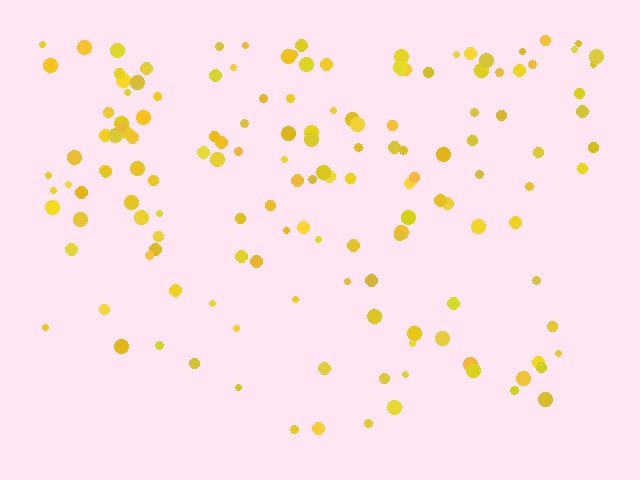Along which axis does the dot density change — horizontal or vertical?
Vertical.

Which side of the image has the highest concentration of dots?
The top.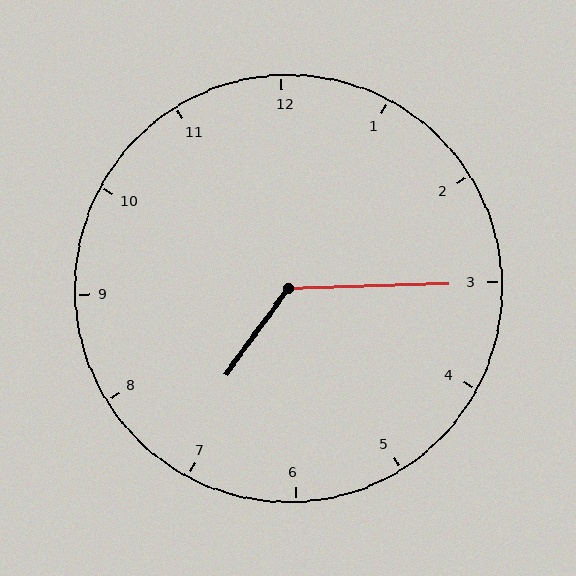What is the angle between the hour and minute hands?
Approximately 128 degrees.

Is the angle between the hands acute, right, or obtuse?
It is obtuse.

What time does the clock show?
7:15.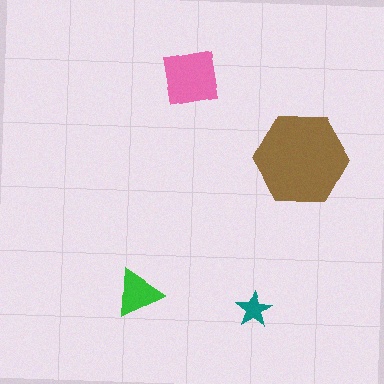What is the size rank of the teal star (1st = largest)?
4th.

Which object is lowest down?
The teal star is bottommost.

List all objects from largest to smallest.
The brown hexagon, the pink square, the green triangle, the teal star.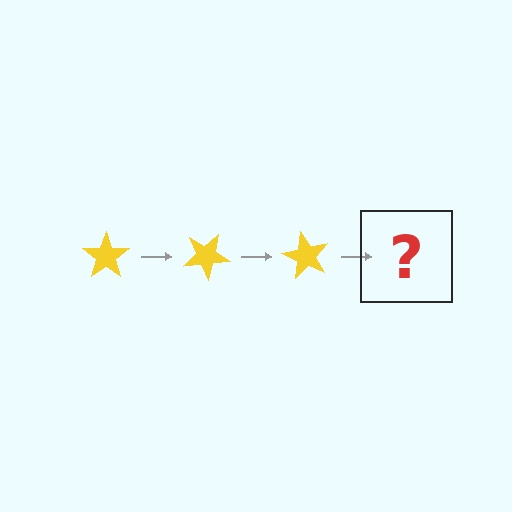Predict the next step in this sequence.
The next step is a yellow star rotated 90 degrees.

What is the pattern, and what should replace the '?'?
The pattern is that the star rotates 30 degrees each step. The '?' should be a yellow star rotated 90 degrees.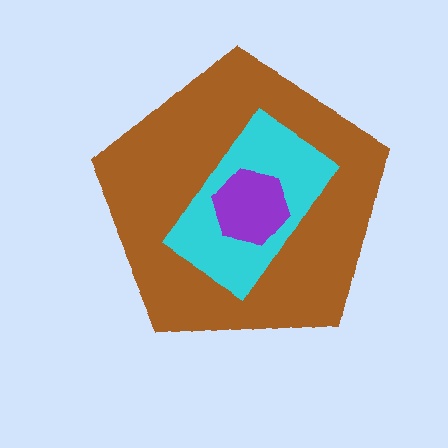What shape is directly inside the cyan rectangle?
The purple hexagon.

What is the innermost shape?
The purple hexagon.